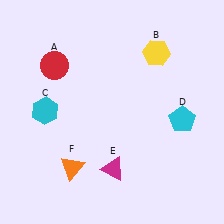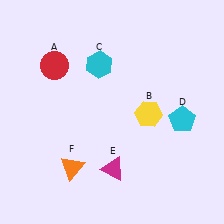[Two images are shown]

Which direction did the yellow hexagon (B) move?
The yellow hexagon (B) moved down.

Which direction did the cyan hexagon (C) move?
The cyan hexagon (C) moved right.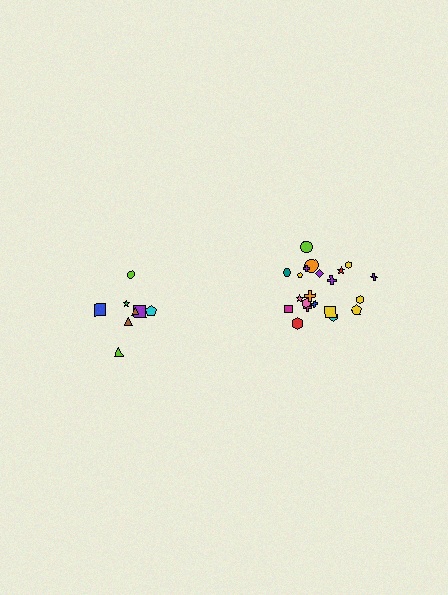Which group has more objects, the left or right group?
The right group.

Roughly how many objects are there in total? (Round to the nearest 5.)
Roughly 30 objects in total.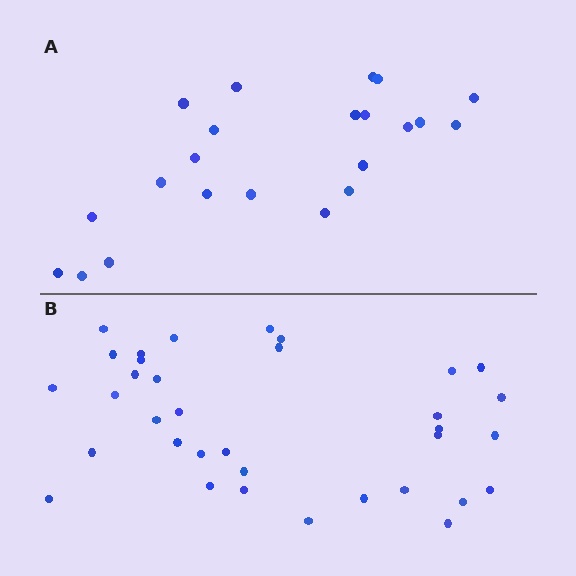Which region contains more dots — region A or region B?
Region B (the bottom region) has more dots.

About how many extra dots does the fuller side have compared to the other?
Region B has approximately 15 more dots than region A.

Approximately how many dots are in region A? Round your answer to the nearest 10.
About 20 dots. (The exact count is 22, which rounds to 20.)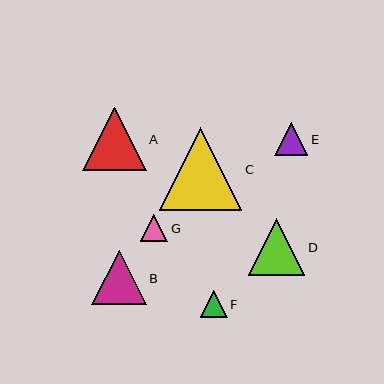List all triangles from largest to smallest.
From largest to smallest: C, A, D, B, E, G, F.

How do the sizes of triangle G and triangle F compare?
Triangle G and triangle F are approximately the same size.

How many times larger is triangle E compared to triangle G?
Triangle E is approximately 1.2 times the size of triangle G.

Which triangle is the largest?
Triangle C is the largest with a size of approximately 83 pixels.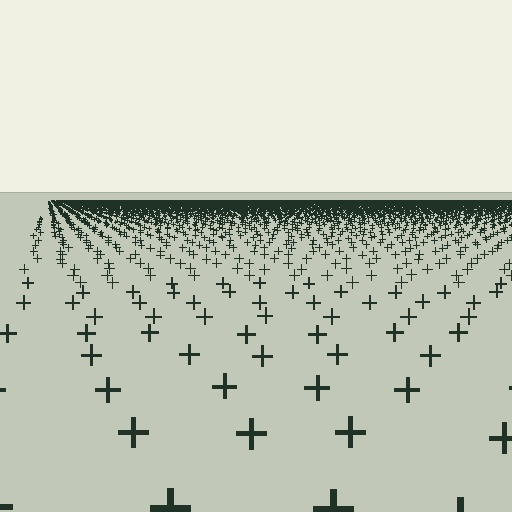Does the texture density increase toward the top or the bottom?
Density increases toward the top.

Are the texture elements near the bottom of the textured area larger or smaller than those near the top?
Larger. Near the bottom, elements are closer to the viewer and appear at a bigger on-screen size.